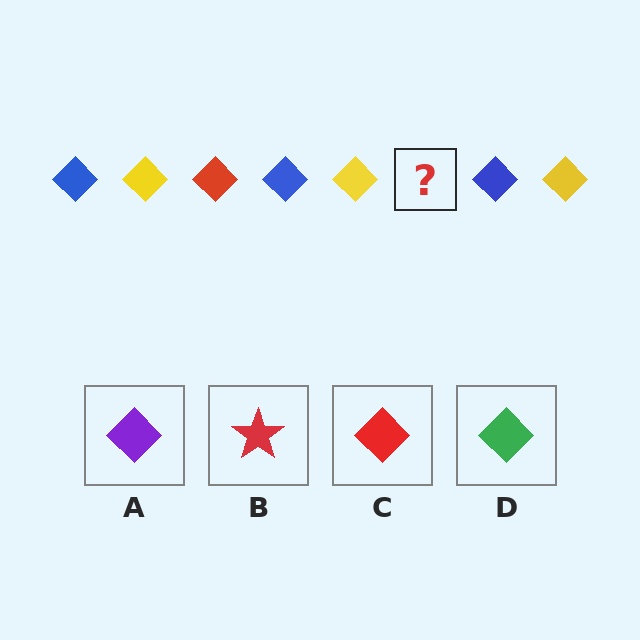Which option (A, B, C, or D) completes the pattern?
C.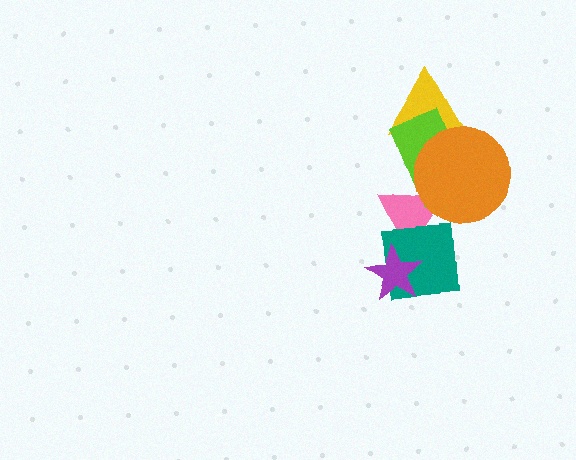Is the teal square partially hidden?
Yes, it is partially covered by another shape.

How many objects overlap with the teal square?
2 objects overlap with the teal square.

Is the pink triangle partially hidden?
Yes, it is partially covered by another shape.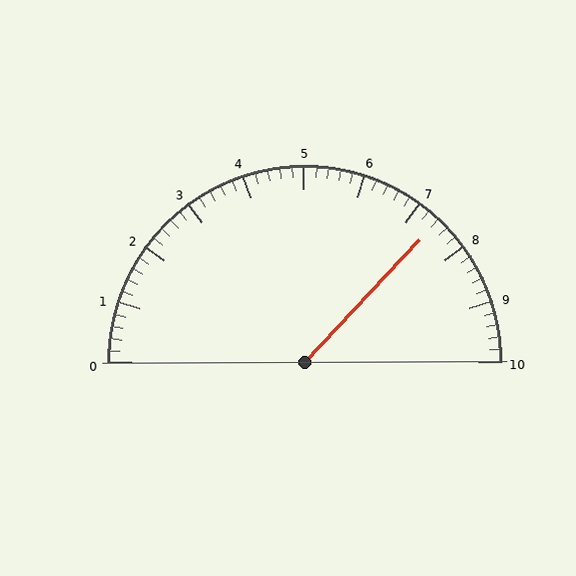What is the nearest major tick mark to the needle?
The nearest major tick mark is 7.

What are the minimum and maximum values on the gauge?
The gauge ranges from 0 to 10.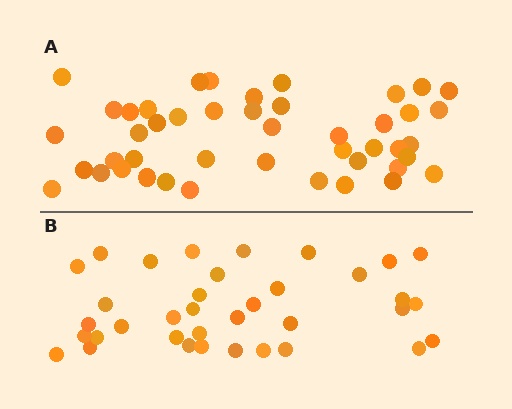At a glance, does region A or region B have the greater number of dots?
Region A (the top region) has more dots.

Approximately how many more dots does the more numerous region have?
Region A has roughly 8 or so more dots than region B.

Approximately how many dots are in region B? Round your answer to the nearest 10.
About 40 dots. (The exact count is 36, which rounds to 40.)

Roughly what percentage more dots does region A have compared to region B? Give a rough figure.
About 25% more.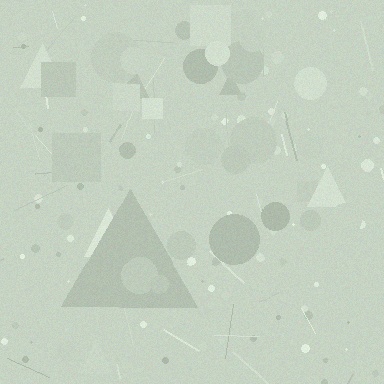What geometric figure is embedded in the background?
A triangle is embedded in the background.